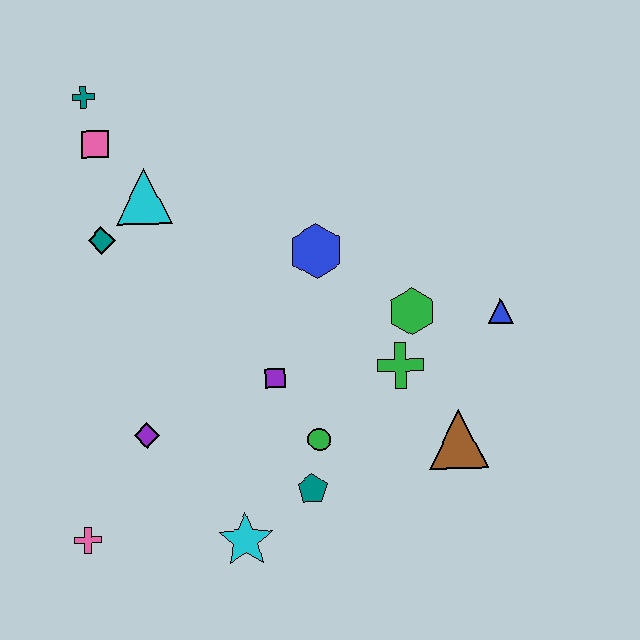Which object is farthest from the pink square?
The brown triangle is farthest from the pink square.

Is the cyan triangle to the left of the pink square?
No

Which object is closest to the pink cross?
The purple diamond is closest to the pink cross.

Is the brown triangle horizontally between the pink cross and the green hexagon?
No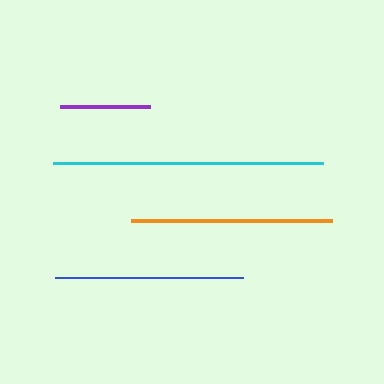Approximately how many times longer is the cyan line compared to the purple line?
The cyan line is approximately 3.0 times the length of the purple line.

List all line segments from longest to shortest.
From longest to shortest: cyan, orange, blue, purple.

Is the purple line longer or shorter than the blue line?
The blue line is longer than the purple line.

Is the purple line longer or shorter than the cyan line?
The cyan line is longer than the purple line.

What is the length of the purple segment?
The purple segment is approximately 90 pixels long.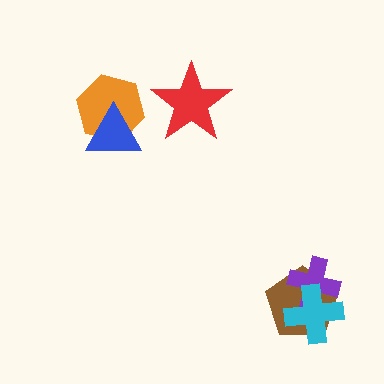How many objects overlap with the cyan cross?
2 objects overlap with the cyan cross.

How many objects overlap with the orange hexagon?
1 object overlaps with the orange hexagon.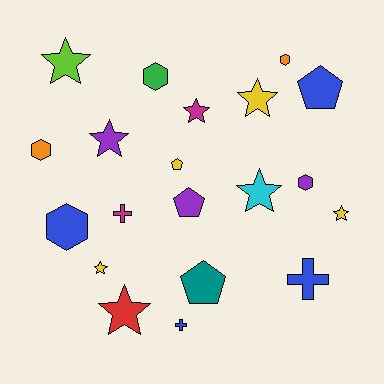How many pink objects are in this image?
There are no pink objects.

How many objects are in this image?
There are 20 objects.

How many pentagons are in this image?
There are 4 pentagons.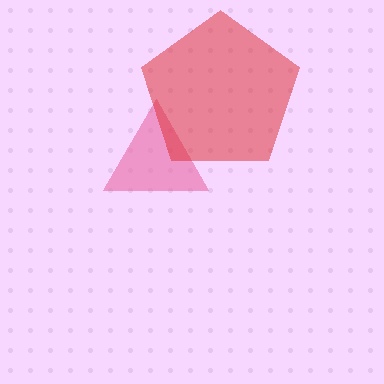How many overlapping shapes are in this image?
There are 2 overlapping shapes in the image.